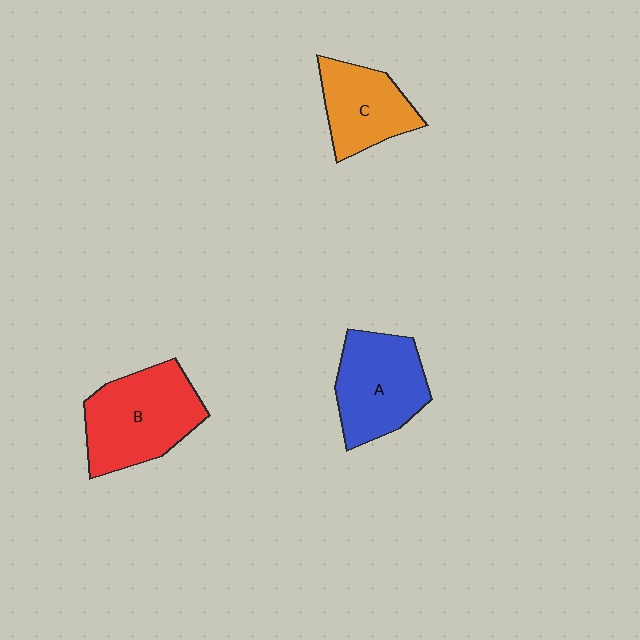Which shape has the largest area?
Shape B (red).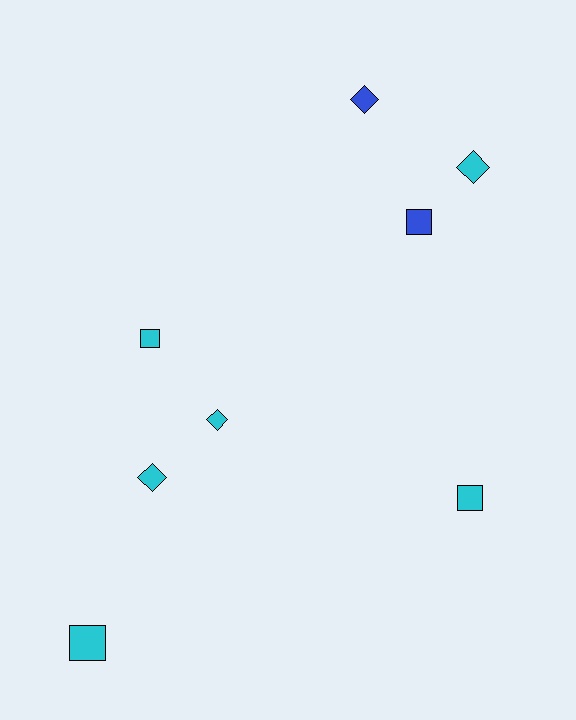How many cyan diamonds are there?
There are 3 cyan diamonds.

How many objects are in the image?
There are 8 objects.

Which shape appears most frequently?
Diamond, with 4 objects.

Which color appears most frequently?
Cyan, with 6 objects.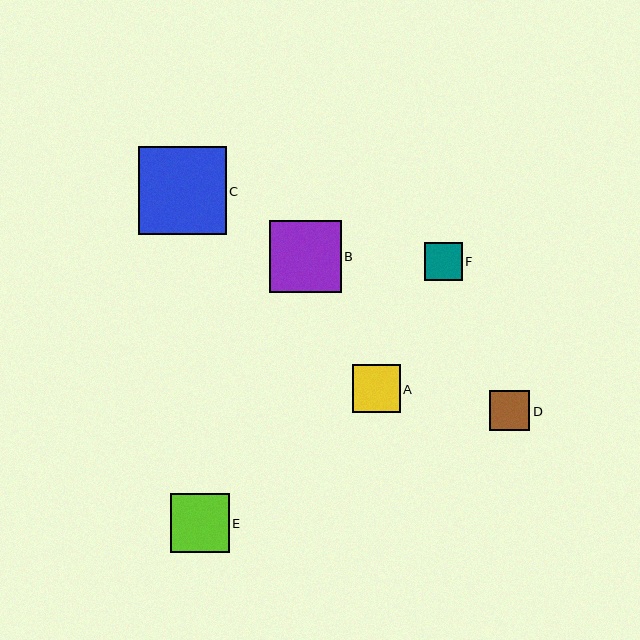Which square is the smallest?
Square F is the smallest with a size of approximately 38 pixels.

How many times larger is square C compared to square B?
Square C is approximately 1.2 times the size of square B.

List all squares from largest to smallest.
From largest to smallest: C, B, E, A, D, F.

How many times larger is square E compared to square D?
Square E is approximately 1.4 times the size of square D.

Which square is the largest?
Square C is the largest with a size of approximately 88 pixels.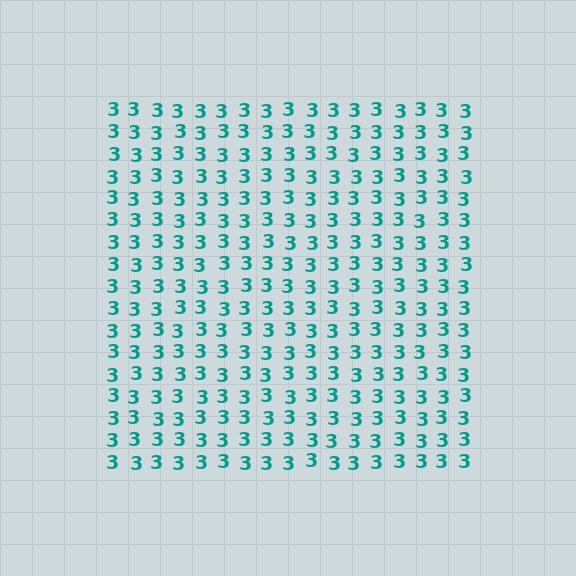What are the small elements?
The small elements are digit 3's.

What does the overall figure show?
The overall figure shows a square.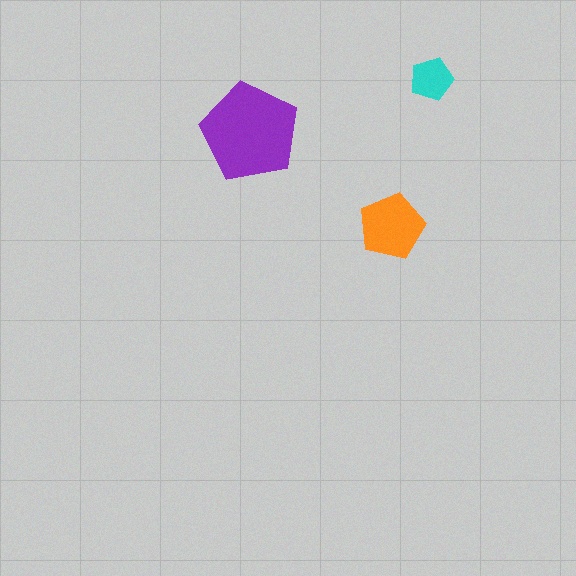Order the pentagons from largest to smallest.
the purple one, the orange one, the cyan one.